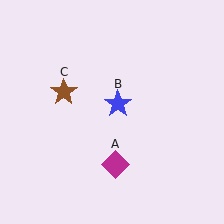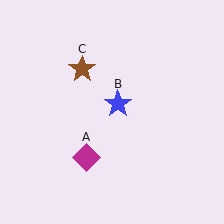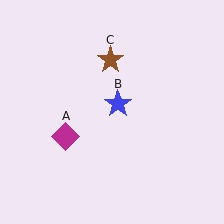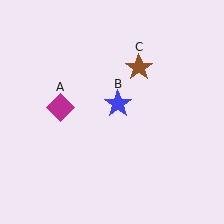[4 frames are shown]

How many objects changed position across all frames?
2 objects changed position: magenta diamond (object A), brown star (object C).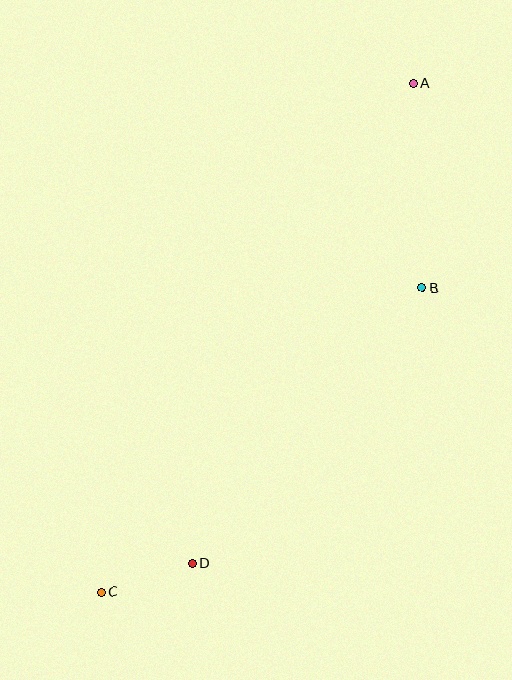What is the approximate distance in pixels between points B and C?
The distance between B and C is approximately 442 pixels.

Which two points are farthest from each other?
Points A and C are farthest from each other.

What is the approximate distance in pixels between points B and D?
The distance between B and D is approximately 358 pixels.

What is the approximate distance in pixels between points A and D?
The distance between A and D is approximately 528 pixels.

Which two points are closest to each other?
Points C and D are closest to each other.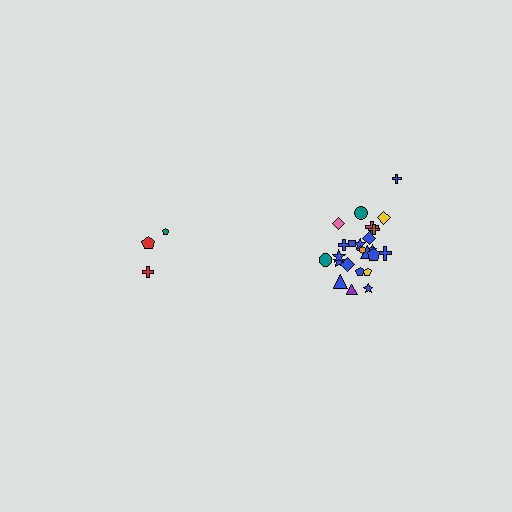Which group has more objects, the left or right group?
The right group.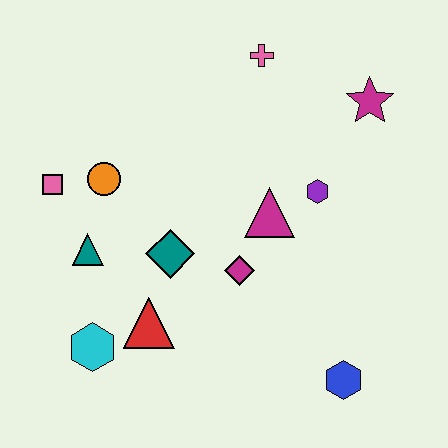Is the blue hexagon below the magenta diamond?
Yes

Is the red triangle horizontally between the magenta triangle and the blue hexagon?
No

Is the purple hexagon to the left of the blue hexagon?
Yes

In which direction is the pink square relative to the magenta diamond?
The pink square is to the left of the magenta diamond.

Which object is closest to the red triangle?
The cyan hexagon is closest to the red triangle.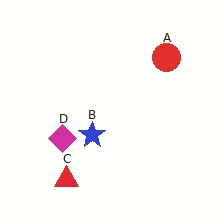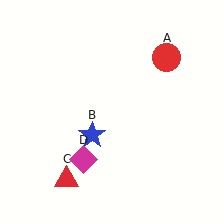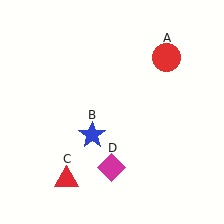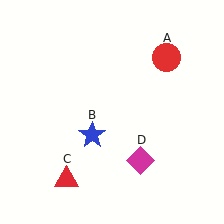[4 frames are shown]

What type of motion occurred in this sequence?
The magenta diamond (object D) rotated counterclockwise around the center of the scene.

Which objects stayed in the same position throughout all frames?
Red circle (object A) and blue star (object B) and red triangle (object C) remained stationary.